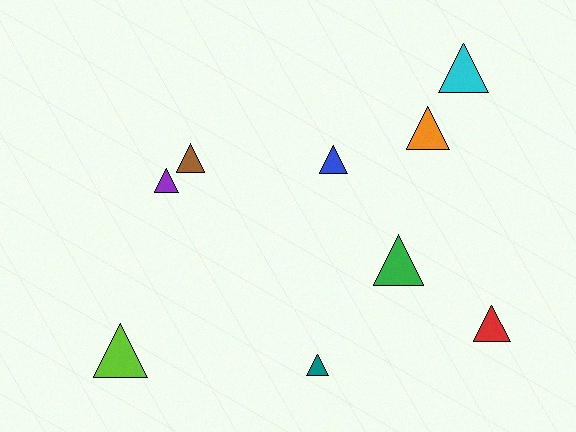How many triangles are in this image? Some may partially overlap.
There are 9 triangles.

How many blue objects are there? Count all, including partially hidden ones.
There is 1 blue object.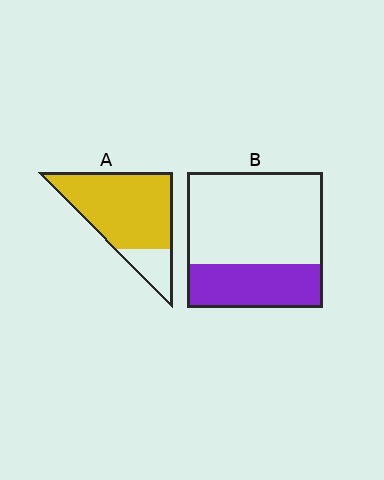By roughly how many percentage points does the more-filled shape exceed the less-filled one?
By roughly 50 percentage points (A over B).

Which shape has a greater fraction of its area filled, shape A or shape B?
Shape A.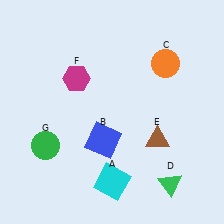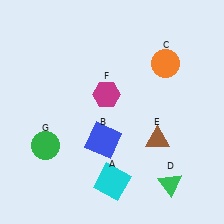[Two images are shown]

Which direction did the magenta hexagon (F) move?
The magenta hexagon (F) moved right.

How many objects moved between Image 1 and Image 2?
1 object moved between the two images.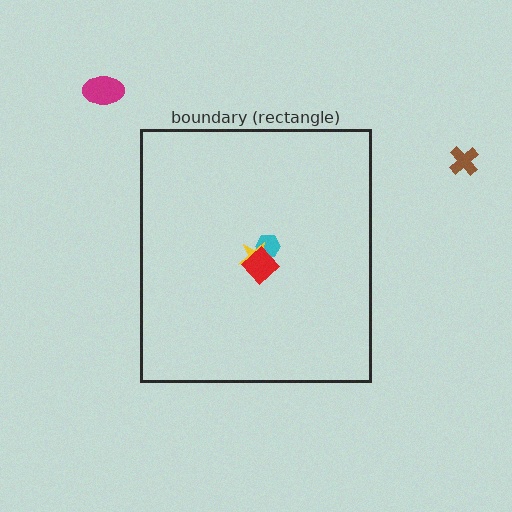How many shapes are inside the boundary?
3 inside, 2 outside.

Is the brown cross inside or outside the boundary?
Outside.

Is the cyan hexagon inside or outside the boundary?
Inside.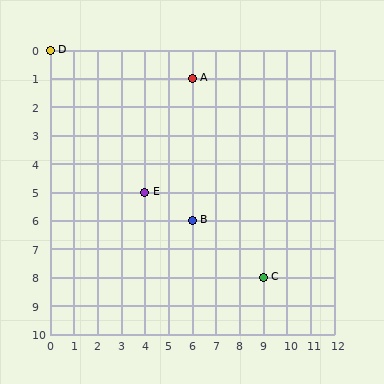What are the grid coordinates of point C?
Point C is at grid coordinates (9, 8).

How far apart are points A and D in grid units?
Points A and D are 6 columns and 1 row apart (about 6.1 grid units diagonally).